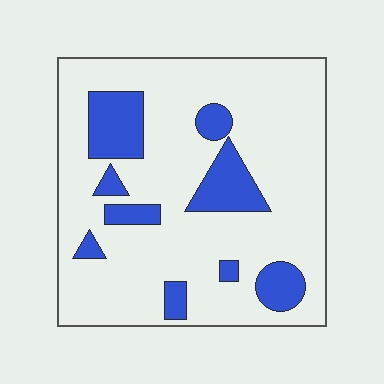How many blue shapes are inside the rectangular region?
9.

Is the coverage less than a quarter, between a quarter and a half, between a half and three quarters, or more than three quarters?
Less than a quarter.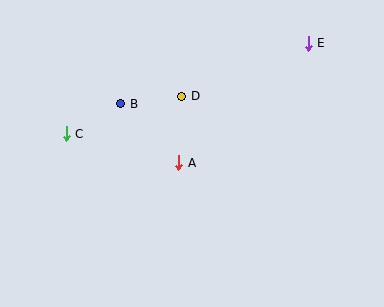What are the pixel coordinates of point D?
Point D is at (182, 96).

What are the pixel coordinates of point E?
Point E is at (308, 43).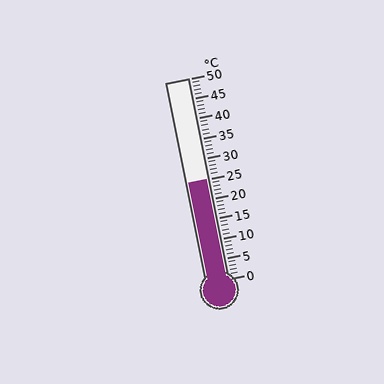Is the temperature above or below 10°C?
The temperature is above 10°C.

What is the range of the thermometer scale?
The thermometer scale ranges from 0°C to 50°C.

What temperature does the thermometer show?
The thermometer shows approximately 25°C.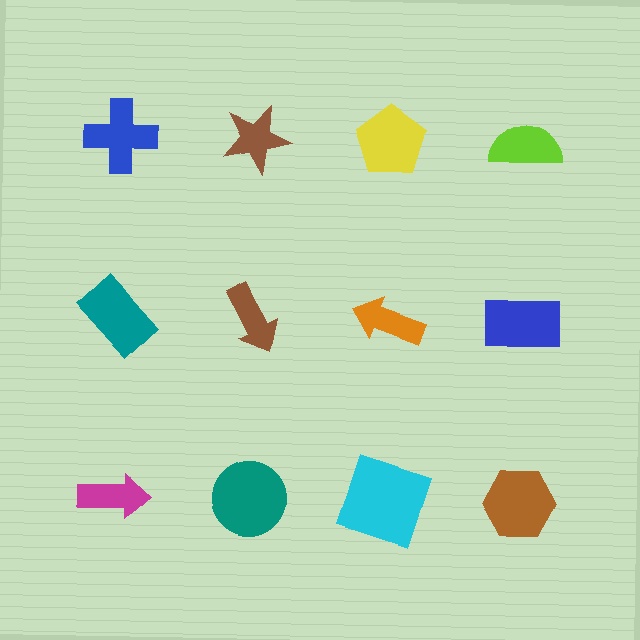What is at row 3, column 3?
A cyan square.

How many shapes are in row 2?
4 shapes.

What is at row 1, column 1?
A blue cross.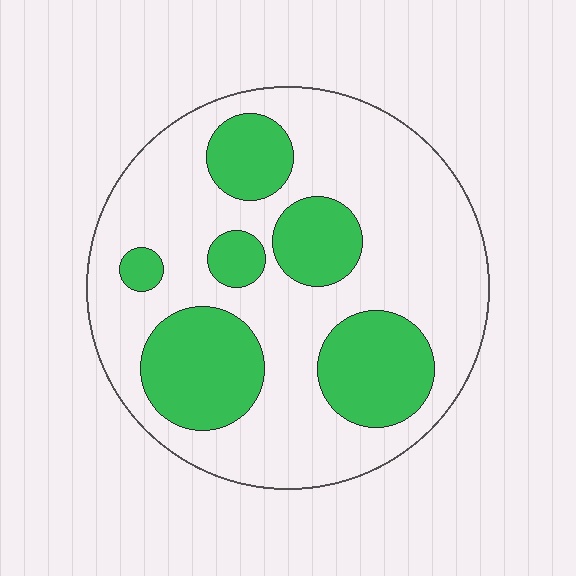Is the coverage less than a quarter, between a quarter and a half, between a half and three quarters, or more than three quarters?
Between a quarter and a half.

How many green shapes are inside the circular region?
6.